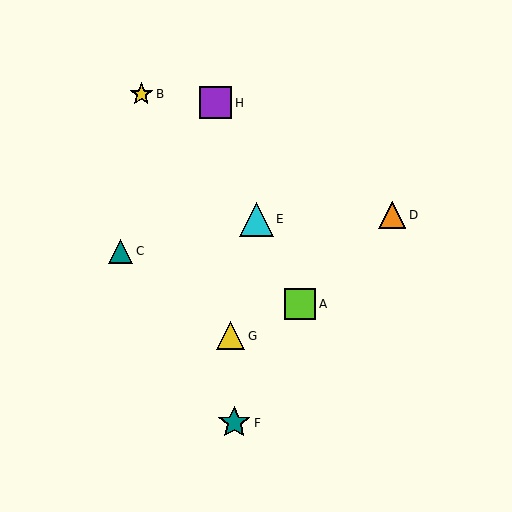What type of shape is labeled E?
Shape E is a cyan triangle.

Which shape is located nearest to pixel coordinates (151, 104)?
The yellow star (labeled B) at (141, 94) is nearest to that location.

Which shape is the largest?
The cyan triangle (labeled E) is the largest.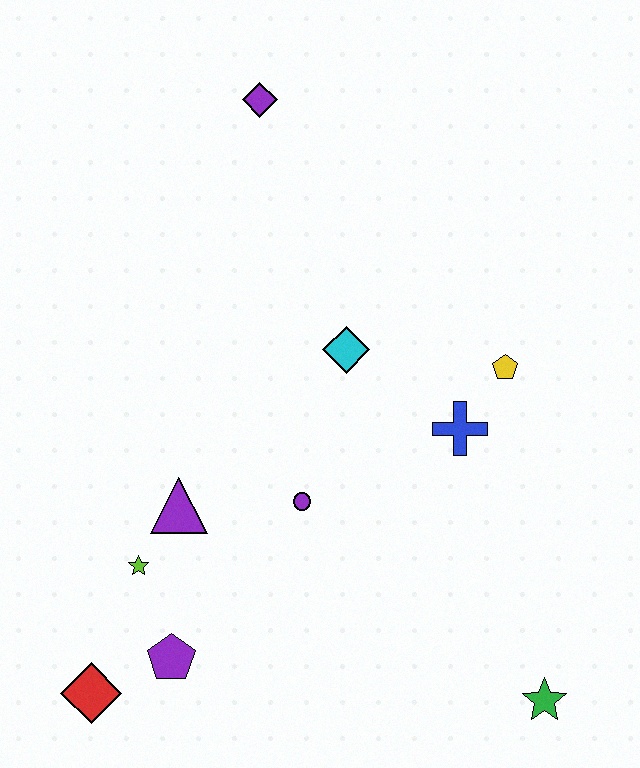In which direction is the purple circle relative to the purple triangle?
The purple circle is to the right of the purple triangle.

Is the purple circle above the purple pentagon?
Yes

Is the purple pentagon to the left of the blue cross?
Yes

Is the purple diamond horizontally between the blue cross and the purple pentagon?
Yes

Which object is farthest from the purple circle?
The purple diamond is farthest from the purple circle.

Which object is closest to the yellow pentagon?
The blue cross is closest to the yellow pentagon.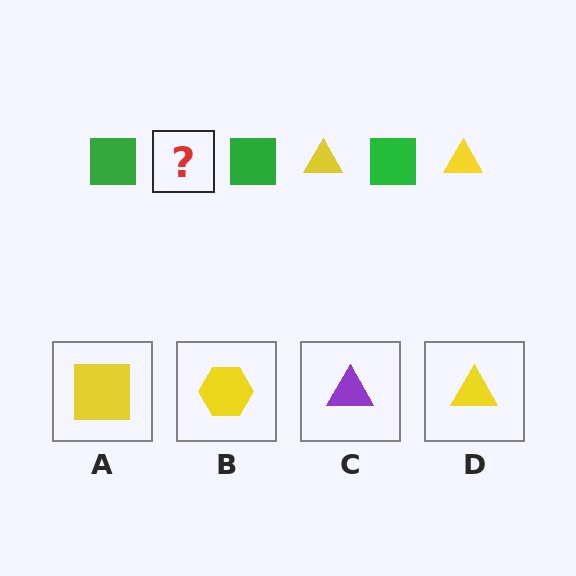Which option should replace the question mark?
Option D.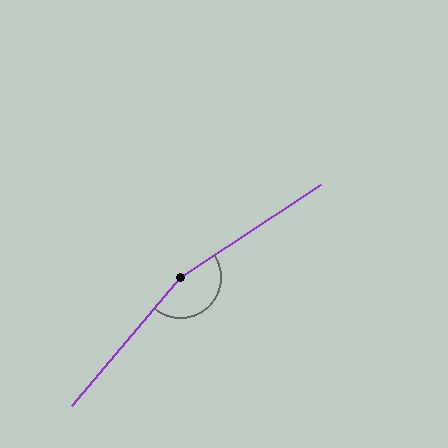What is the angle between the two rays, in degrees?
Approximately 164 degrees.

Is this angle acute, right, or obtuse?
It is obtuse.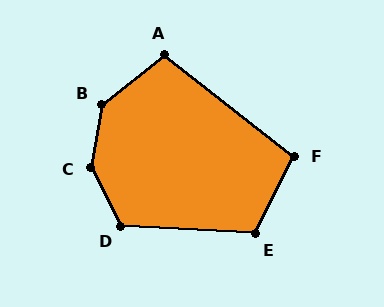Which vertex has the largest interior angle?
C, at approximately 143 degrees.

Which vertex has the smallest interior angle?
F, at approximately 101 degrees.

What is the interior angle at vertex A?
Approximately 103 degrees (obtuse).